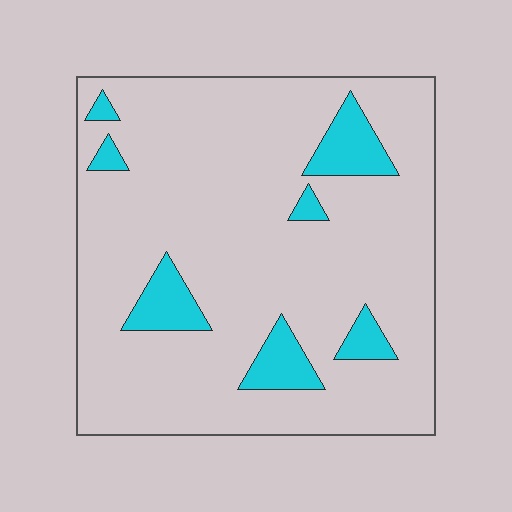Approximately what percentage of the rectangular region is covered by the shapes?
Approximately 10%.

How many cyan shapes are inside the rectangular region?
7.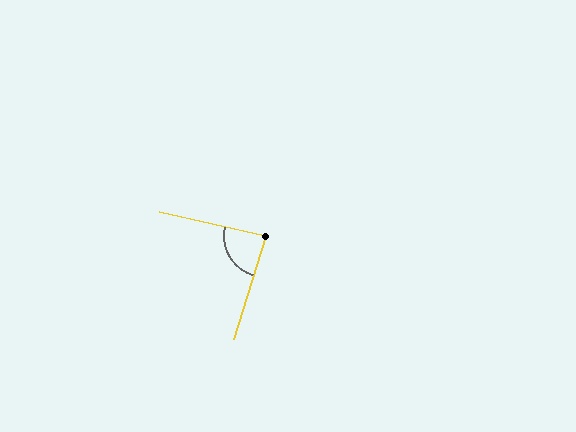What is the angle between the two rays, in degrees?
Approximately 85 degrees.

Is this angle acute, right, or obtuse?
It is acute.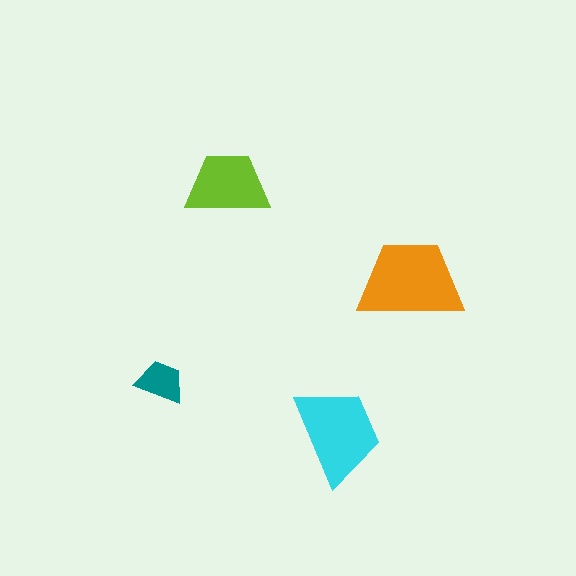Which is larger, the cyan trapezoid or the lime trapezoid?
The cyan one.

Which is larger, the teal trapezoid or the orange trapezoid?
The orange one.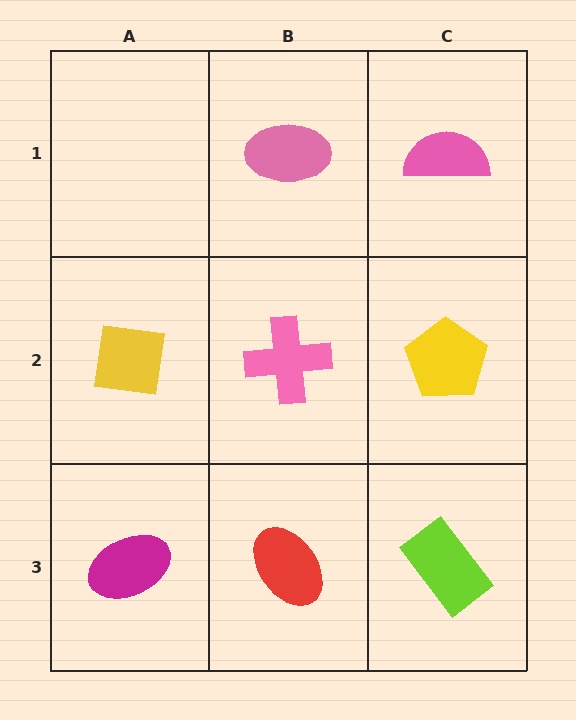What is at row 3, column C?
A lime rectangle.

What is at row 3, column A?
A magenta ellipse.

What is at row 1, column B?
A pink ellipse.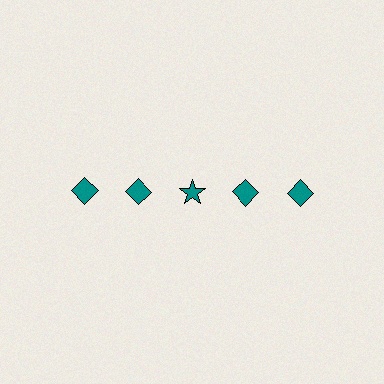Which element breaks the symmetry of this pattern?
The teal star in the top row, center column breaks the symmetry. All other shapes are teal diamonds.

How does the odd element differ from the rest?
It has a different shape: star instead of diamond.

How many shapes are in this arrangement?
There are 5 shapes arranged in a grid pattern.